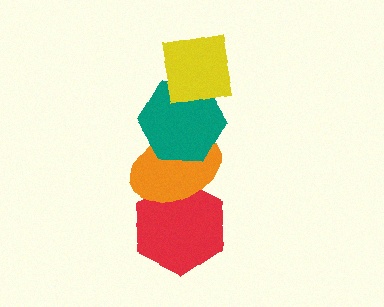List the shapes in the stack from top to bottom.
From top to bottom: the yellow square, the teal hexagon, the orange ellipse, the red hexagon.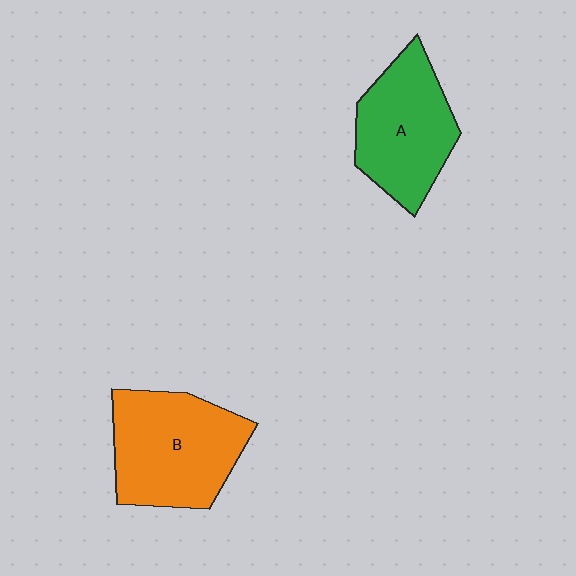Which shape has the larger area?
Shape B (orange).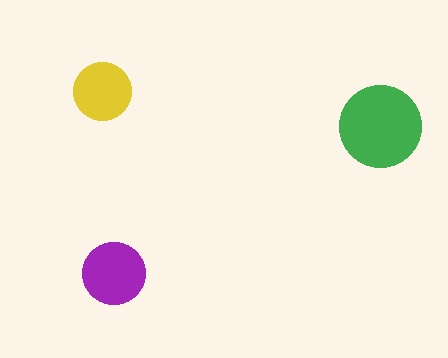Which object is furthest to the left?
The yellow circle is leftmost.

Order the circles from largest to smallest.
the green one, the purple one, the yellow one.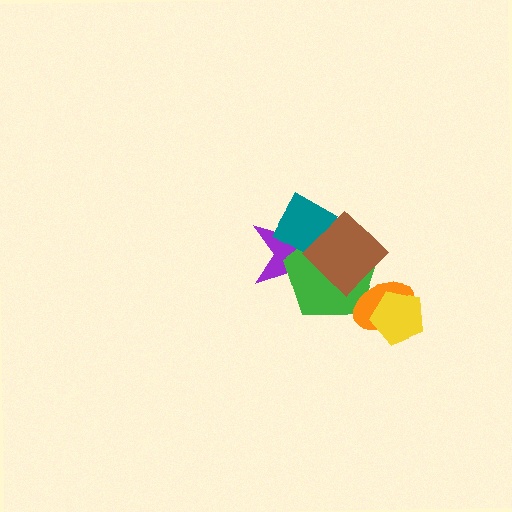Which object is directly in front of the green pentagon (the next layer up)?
The teal diamond is directly in front of the green pentagon.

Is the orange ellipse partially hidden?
Yes, it is partially covered by another shape.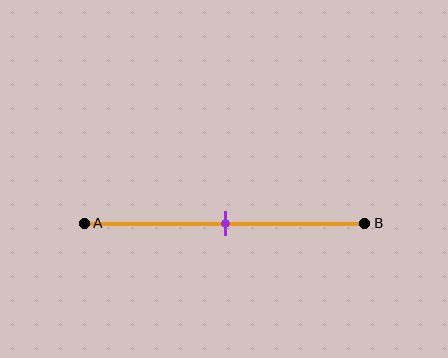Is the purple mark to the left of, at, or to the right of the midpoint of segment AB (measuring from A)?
The purple mark is approximately at the midpoint of segment AB.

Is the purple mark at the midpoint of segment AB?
Yes, the mark is approximately at the midpoint.